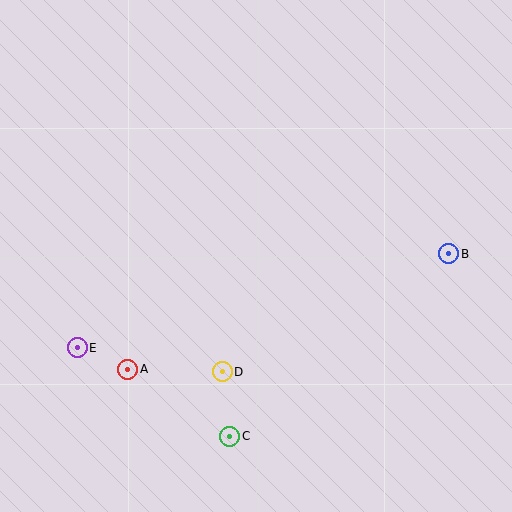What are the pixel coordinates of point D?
Point D is at (222, 372).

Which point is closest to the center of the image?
Point D at (222, 372) is closest to the center.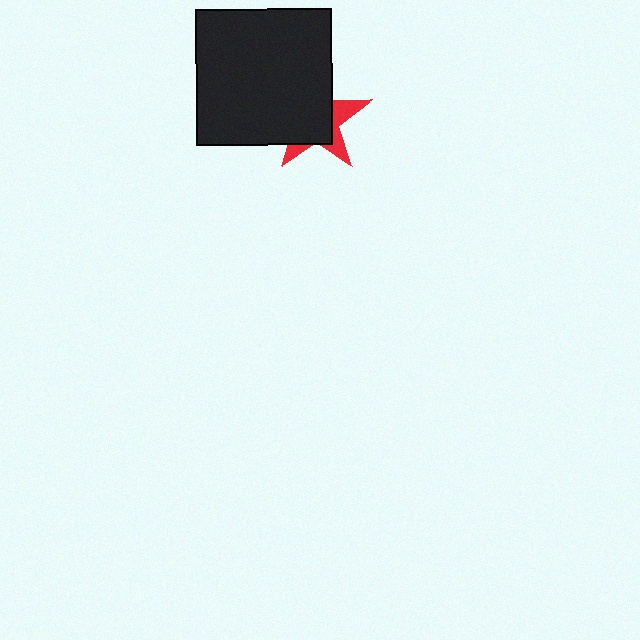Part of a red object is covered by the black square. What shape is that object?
It is a star.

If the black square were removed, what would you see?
You would see the complete red star.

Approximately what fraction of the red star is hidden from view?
Roughly 69% of the red star is hidden behind the black square.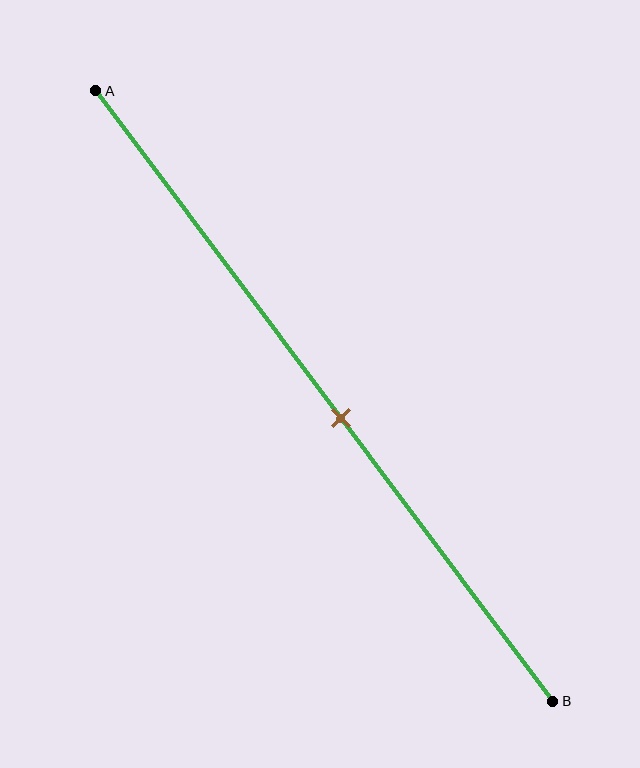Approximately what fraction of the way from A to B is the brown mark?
The brown mark is approximately 55% of the way from A to B.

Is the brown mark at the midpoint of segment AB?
No, the mark is at about 55% from A, not at the 50% midpoint.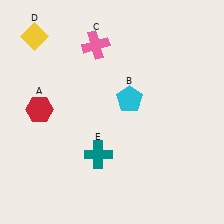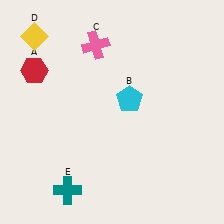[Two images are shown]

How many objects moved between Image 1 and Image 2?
2 objects moved between the two images.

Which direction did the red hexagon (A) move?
The red hexagon (A) moved up.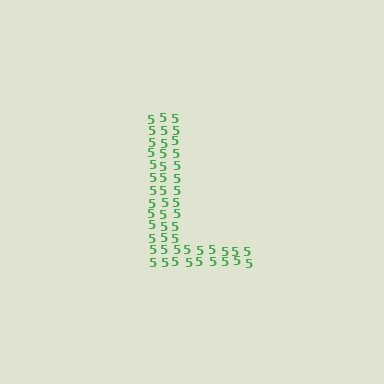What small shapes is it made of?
It is made of small digit 5's.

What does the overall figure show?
The overall figure shows the letter L.